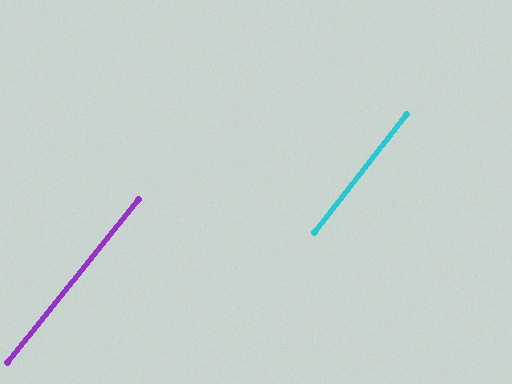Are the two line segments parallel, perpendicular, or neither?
Parallel — their directions differ by only 0.7°.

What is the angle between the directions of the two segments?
Approximately 1 degree.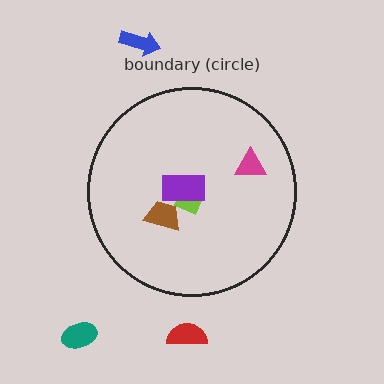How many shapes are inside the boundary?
4 inside, 3 outside.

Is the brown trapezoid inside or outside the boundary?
Inside.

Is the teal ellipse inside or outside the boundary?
Outside.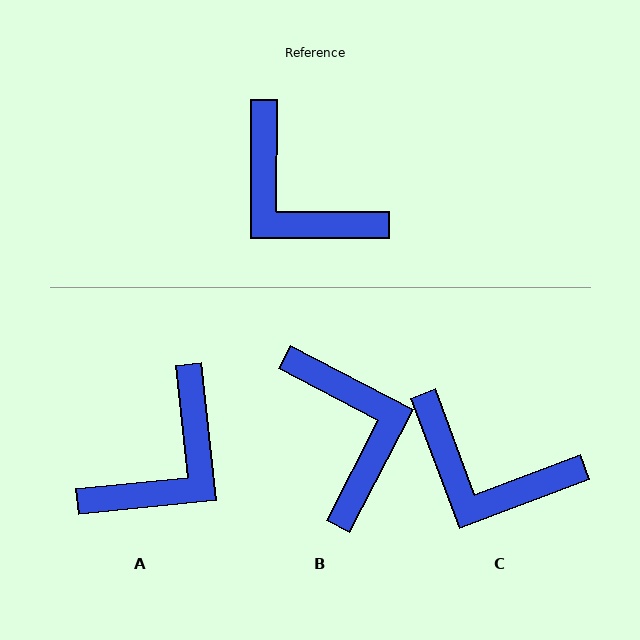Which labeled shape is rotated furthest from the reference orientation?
B, about 153 degrees away.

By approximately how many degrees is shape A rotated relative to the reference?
Approximately 96 degrees counter-clockwise.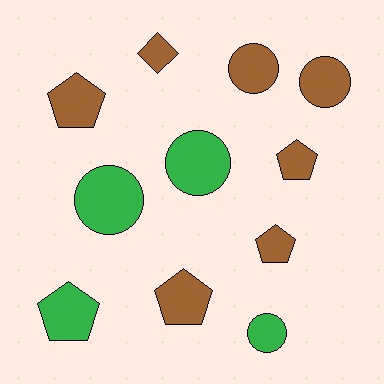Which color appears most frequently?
Brown, with 7 objects.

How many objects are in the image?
There are 11 objects.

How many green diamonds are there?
There are no green diamonds.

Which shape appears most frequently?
Circle, with 5 objects.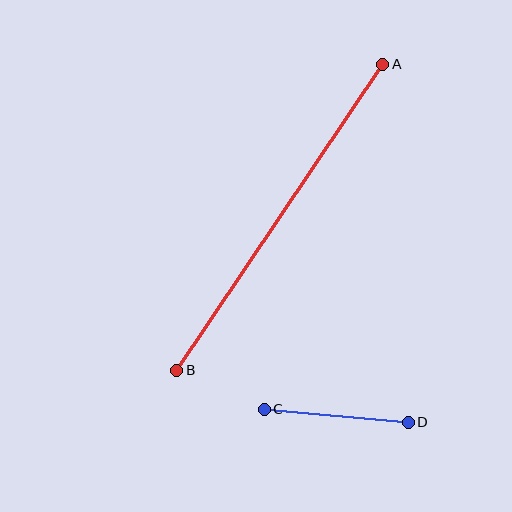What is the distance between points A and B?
The distance is approximately 369 pixels.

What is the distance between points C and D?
The distance is approximately 145 pixels.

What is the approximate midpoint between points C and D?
The midpoint is at approximately (336, 416) pixels.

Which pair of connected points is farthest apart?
Points A and B are farthest apart.